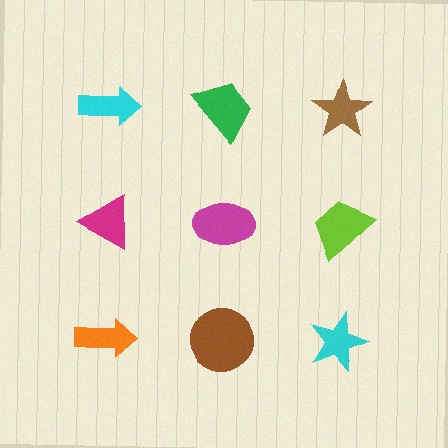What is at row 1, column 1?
A cyan arrow.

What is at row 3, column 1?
An orange arrow.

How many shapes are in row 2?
3 shapes.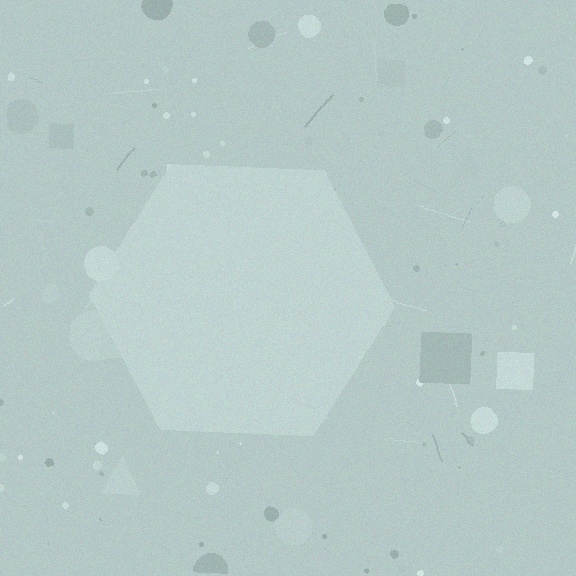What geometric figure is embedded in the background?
A hexagon is embedded in the background.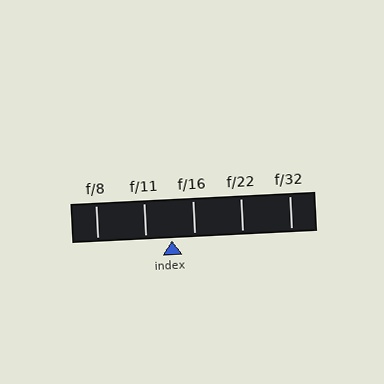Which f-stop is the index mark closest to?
The index mark is closest to f/16.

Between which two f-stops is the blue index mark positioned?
The index mark is between f/11 and f/16.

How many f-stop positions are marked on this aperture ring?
There are 5 f-stop positions marked.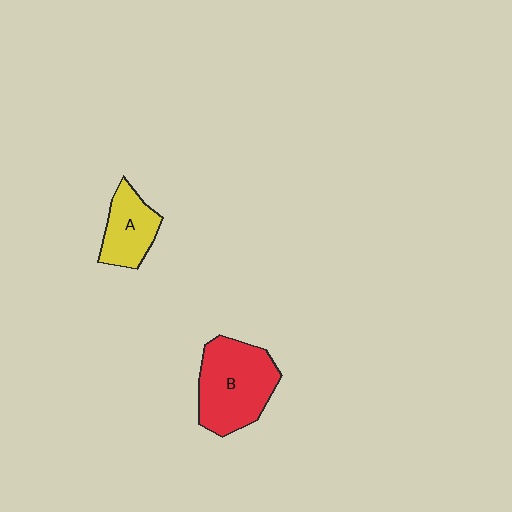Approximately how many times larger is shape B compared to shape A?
Approximately 1.7 times.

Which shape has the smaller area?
Shape A (yellow).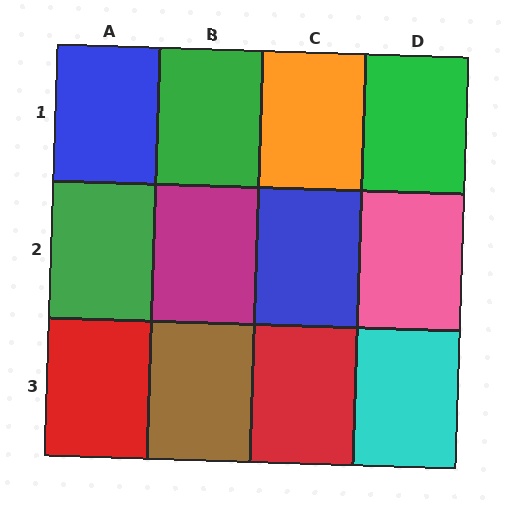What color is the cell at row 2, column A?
Green.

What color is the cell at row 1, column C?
Orange.